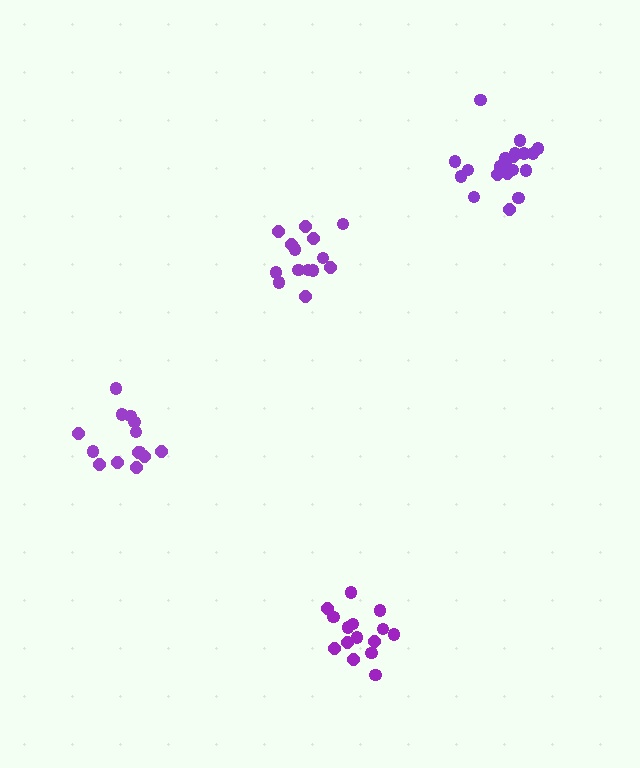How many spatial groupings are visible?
There are 4 spatial groupings.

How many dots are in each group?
Group 1: 14 dots, Group 2: 15 dots, Group 3: 14 dots, Group 4: 20 dots (63 total).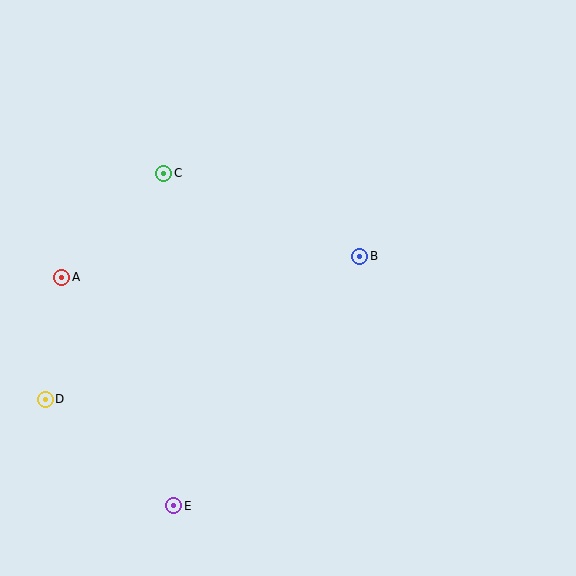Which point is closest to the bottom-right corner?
Point B is closest to the bottom-right corner.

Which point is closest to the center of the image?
Point B at (360, 256) is closest to the center.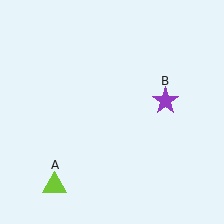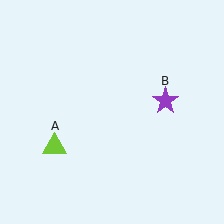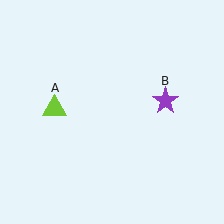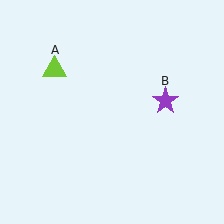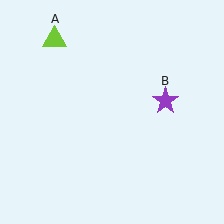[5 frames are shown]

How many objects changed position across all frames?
1 object changed position: lime triangle (object A).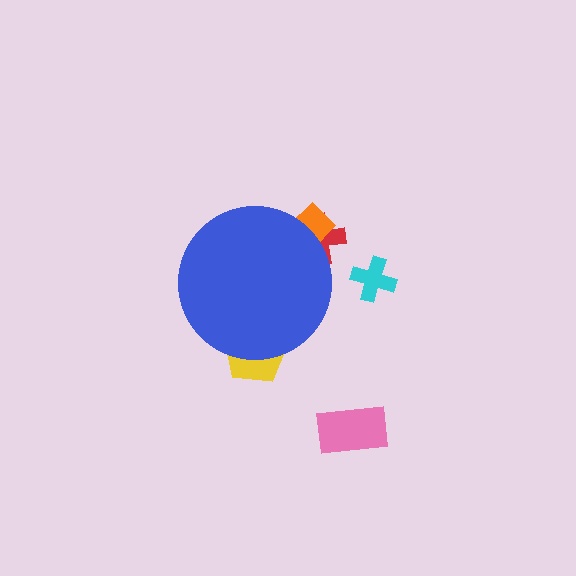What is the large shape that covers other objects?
A blue circle.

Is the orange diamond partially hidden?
Yes, the orange diamond is partially hidden behind the blue circle.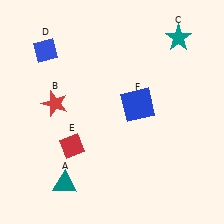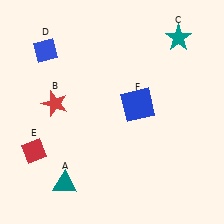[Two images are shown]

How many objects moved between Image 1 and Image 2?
1 object moved between the two images.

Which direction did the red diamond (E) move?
The red diamond (E) moved left.